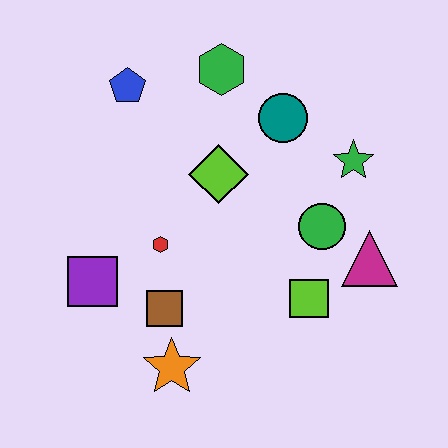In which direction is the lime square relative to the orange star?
The lime square is to the right of the orange star.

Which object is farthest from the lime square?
The blue pentagon is farthest from the lime square.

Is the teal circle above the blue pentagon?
No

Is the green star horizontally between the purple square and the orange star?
No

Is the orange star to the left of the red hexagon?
No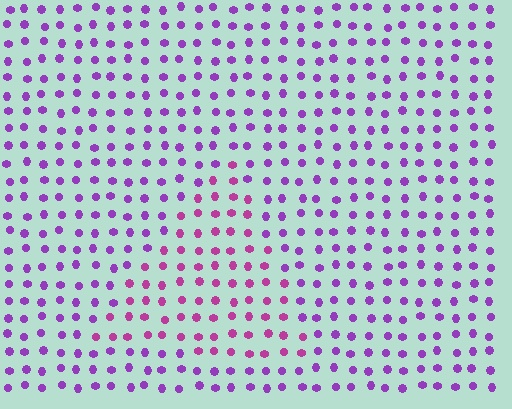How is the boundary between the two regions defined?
The boundary is defined purely by a slight shift in hue (about 33 degrees). Spacing, size, and orientation are identical on both sides.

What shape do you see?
I see a triangle.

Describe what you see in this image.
The image is filled with small purple elements in a uniform arrangement. A triangle-shaped region is visible where the elements are tinted to a slightly different hue, forming a subtle color boundary.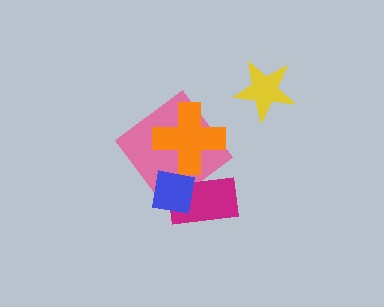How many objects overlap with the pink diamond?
3 objects overlap with the pink diamond.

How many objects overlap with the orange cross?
2 objects overlap with the orange cross.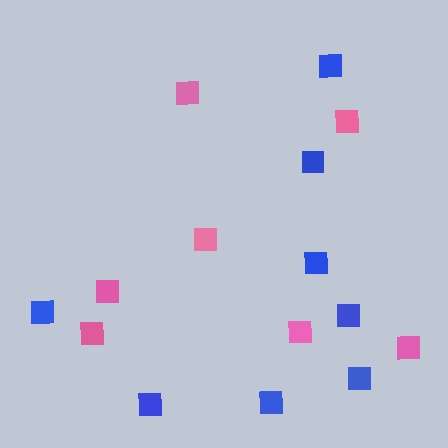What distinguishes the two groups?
There are 2 groups: one group of pink squares (7) and one group of blue squares (8).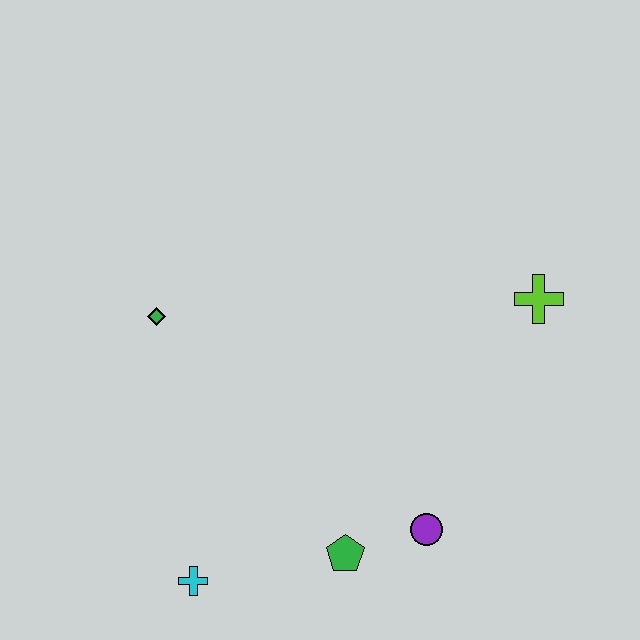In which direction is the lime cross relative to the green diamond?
The lime cross is to the right of the green diamond.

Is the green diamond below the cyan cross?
No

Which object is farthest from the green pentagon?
The lime cross is farthest from the green pentagon.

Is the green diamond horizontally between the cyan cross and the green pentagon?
No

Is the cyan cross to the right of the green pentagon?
No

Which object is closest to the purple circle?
The green pentagon is closest to the purple circle.